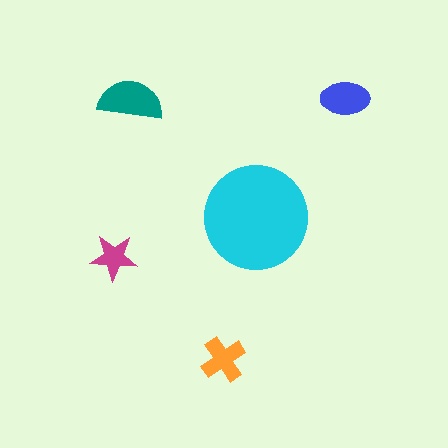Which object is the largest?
The cyan circle.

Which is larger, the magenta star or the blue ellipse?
The blue ellipse.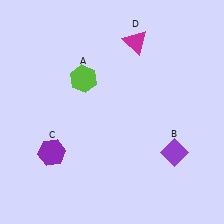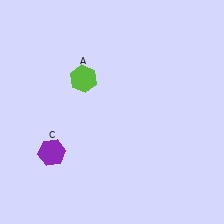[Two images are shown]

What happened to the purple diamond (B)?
The purple diamond (B) was removed in Image 2. It was in the bottom-right area of Image 1.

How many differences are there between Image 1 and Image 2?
There are 2 differences between the two images.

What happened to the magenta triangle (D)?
The magenta triangle (D) was removed in Image 2. It was in the top-right area of Image 1.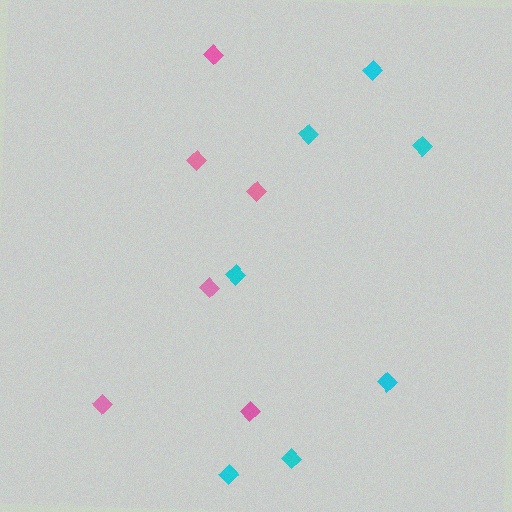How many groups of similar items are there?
There are 2 groups: one group of cyan diamonds (7) and one group of pink diamonds (6).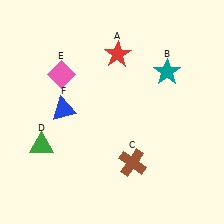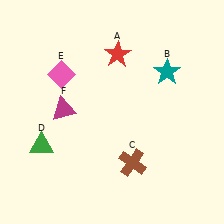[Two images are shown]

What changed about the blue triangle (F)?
In Image 1, F is blue. In Image 2, it changed to magenta.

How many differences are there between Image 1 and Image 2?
There is 1 difference between the two images.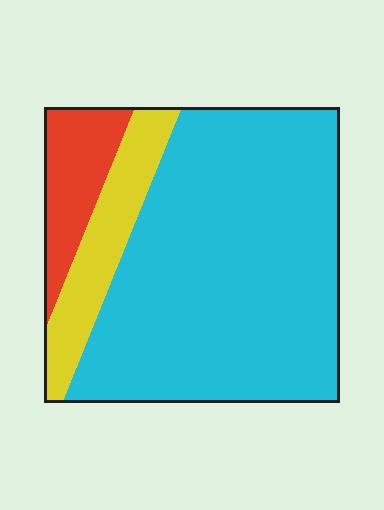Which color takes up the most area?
Cyan, at roughly 75%.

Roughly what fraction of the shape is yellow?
Yellow takes up about one sixth (1/6) of the shape.